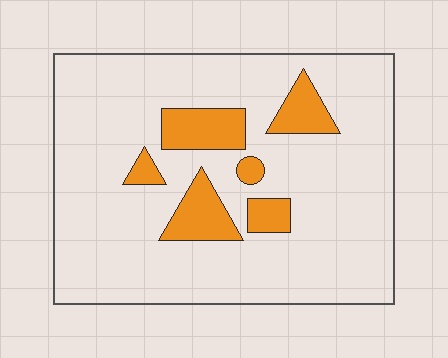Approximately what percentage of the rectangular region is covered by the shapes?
Approximately 15%.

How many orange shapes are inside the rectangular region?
6.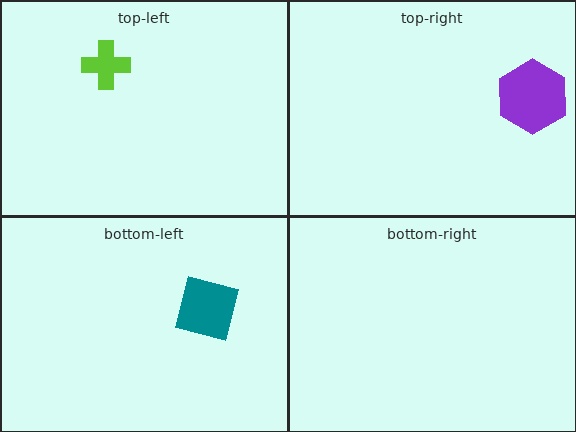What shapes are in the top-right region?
The purple hexagon.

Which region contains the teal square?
The bottom-left region.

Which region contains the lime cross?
The top-left region.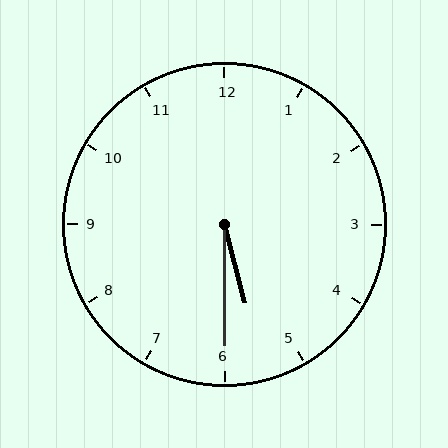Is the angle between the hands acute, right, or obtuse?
It is acute.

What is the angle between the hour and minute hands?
Approximately 15 degrees.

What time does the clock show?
5:30.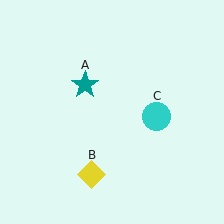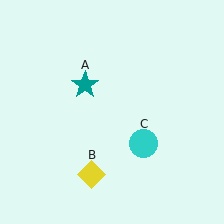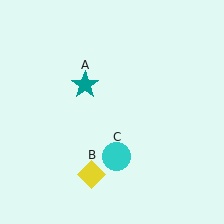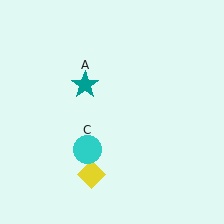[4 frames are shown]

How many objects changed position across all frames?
1 object changed position: cyan circle (object C).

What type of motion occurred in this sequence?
The cyan circle (object C) rotated clockwise around the center of the scene.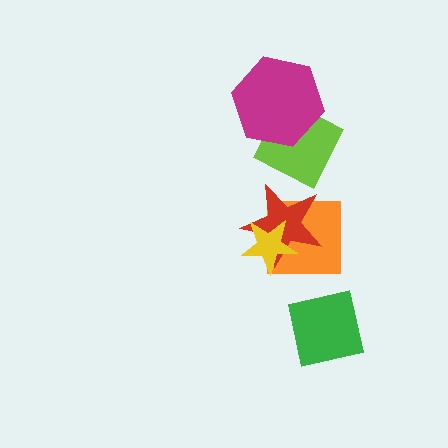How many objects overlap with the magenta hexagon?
1 object overlaps with the magenta hexagon.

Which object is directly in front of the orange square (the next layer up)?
The red star is directly in front of the orange square.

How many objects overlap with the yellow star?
2 objects overlap with the yellow star.